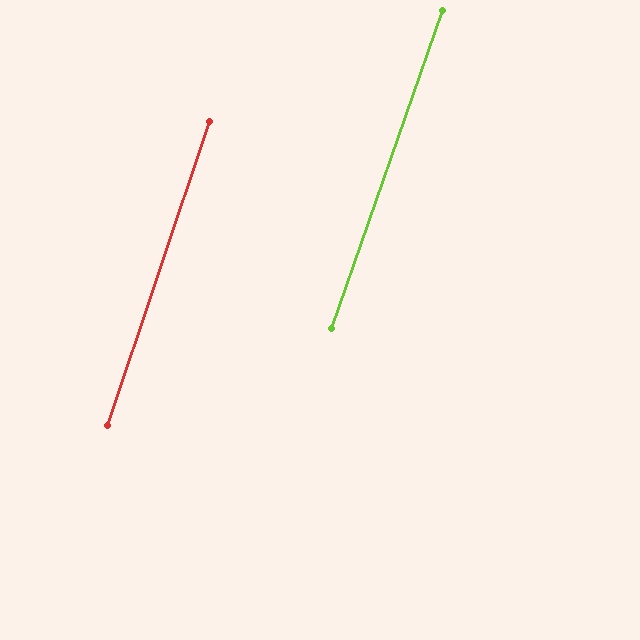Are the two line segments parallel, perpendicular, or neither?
Parallel — their directions differ by only 0.5°.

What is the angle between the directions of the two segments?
Approximately 1 degree.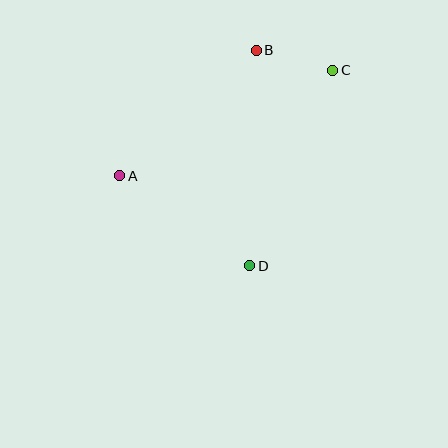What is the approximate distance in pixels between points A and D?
The distance between A and D is approximately 158 pixels.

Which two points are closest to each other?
Points B and C are closest to each other.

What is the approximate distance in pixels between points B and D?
The distance between B and D is approximately 216 pixels.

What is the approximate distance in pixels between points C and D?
The distance between C and D is approximately 212 pixels.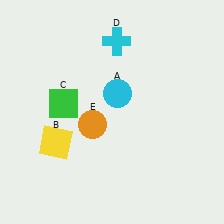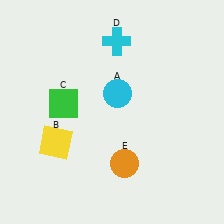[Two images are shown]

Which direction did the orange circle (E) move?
The orange circle (E) moved down.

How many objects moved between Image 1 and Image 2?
1 object moved between the two images.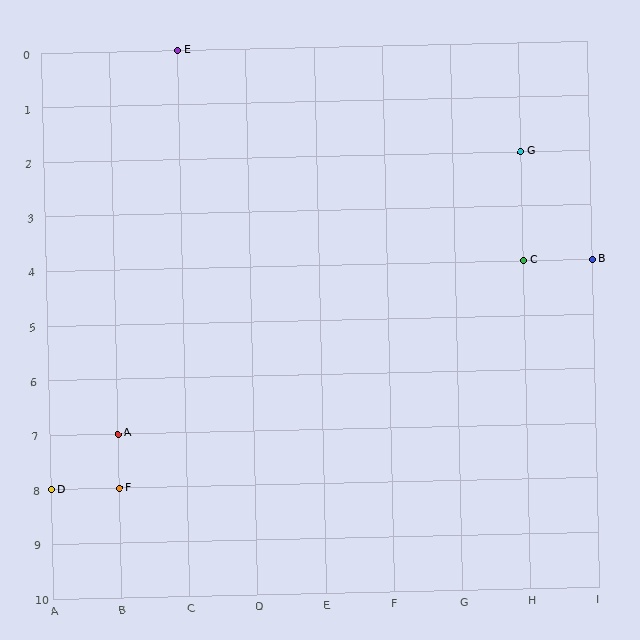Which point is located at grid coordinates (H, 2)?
Point G is at (H, 2).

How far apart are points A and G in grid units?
Points A and G are 6 columns and 5 rows apart (about 7.8 grid units diagonally).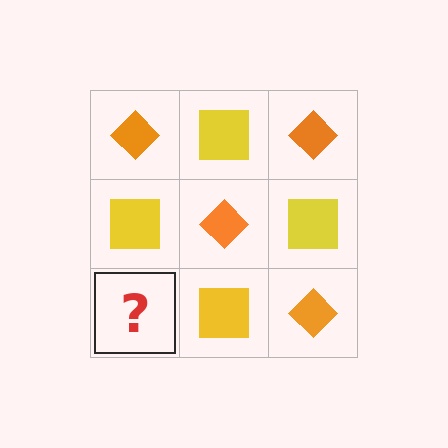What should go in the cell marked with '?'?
The missing cell should contain an orange diamond.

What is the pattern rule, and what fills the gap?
The rule is that it alternates orange diamond and yellow square in a checkerboard pattern. The gap should be filled with an orange diamond.